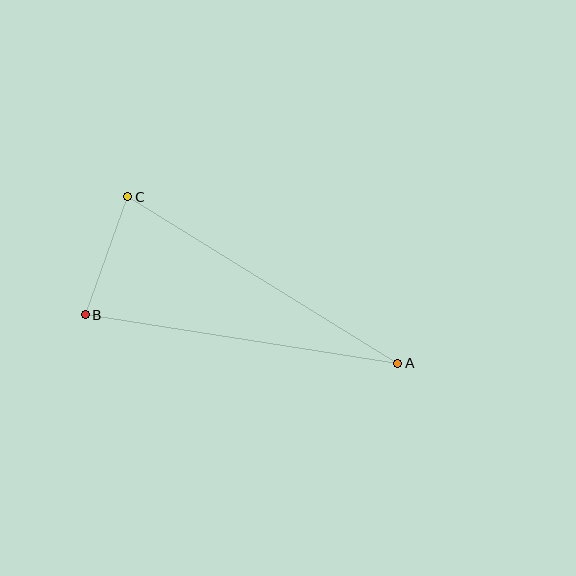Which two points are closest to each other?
Points B and C are closest to each other.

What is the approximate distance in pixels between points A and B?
The distance between A and B is approximately 316 pixels.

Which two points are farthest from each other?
Points A and C are farthest from each other.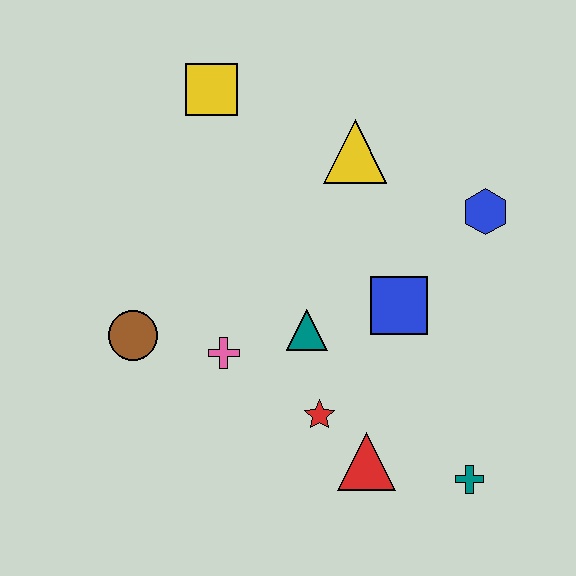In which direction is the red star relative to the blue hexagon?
The red star is below the blue hexagon.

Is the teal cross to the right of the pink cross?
Yes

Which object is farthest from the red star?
The yellow square is farthest from the red star.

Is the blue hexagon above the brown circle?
Yes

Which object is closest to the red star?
The red triangle is closest to the red star.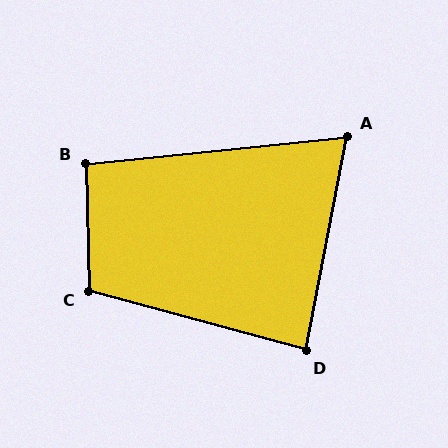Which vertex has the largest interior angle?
C, at approximately 107 degrees.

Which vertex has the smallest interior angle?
A, at approximately 73 degrees.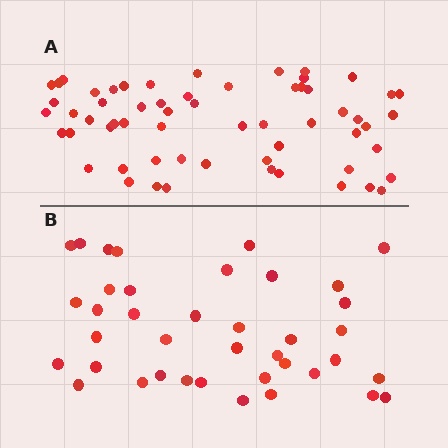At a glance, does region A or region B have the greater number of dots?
Region A (the top region) has more dots.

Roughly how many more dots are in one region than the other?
Region A has approximately 20 more dots than region B.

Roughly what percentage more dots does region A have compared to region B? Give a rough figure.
About 55% more.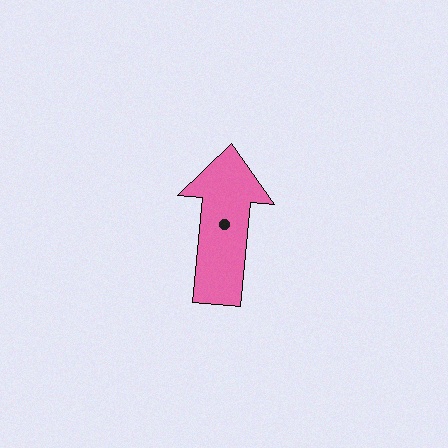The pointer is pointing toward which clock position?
Roughly 12 o'clock.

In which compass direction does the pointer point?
North.